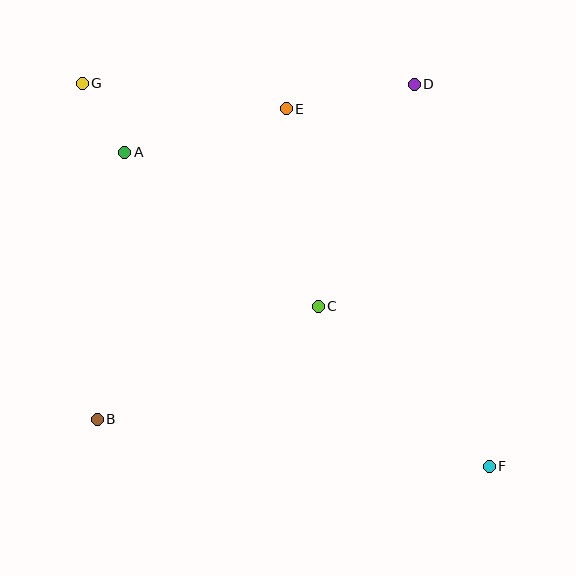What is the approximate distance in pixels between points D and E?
The distance between D and E is approximately 130 pixels.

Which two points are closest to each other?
Points A and G are closest to each other.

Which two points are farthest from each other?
Points F and G are farthest from each other.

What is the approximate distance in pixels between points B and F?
The distance between B and F is approximately 395 pixels.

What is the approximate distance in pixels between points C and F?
The distance between C and F is approximately 234 pixels.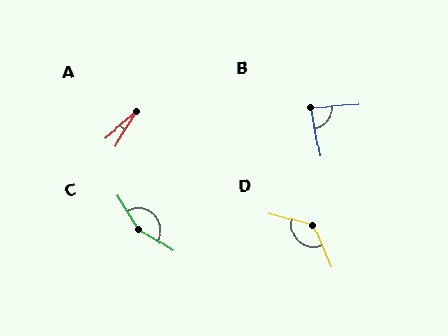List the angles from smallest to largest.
A (18°), B (83°), D (130°), C (153°).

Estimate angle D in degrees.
Approximately 130 degrees.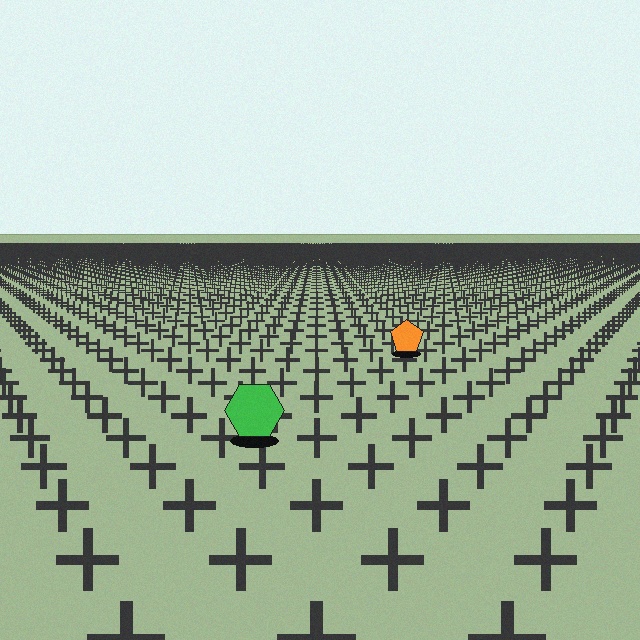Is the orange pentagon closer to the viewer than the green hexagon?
No. The green hexagon is closer — you can tell from the texture gradient: the ground texture is coarser near it.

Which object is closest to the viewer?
The green hexagon is closest. The texture marks near it are larger and more spread out.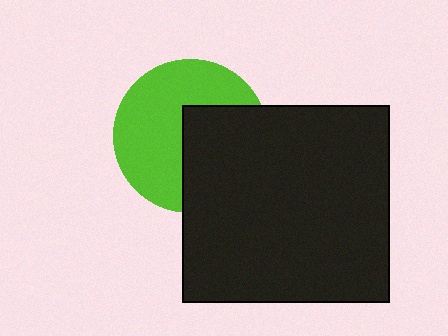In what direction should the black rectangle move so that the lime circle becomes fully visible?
The black rectangle should move right. That is the shortest direction to clear the overlap and leave the lime circle fully visible.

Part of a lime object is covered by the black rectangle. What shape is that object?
It is a circle.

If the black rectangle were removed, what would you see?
You would see the complete lime circle.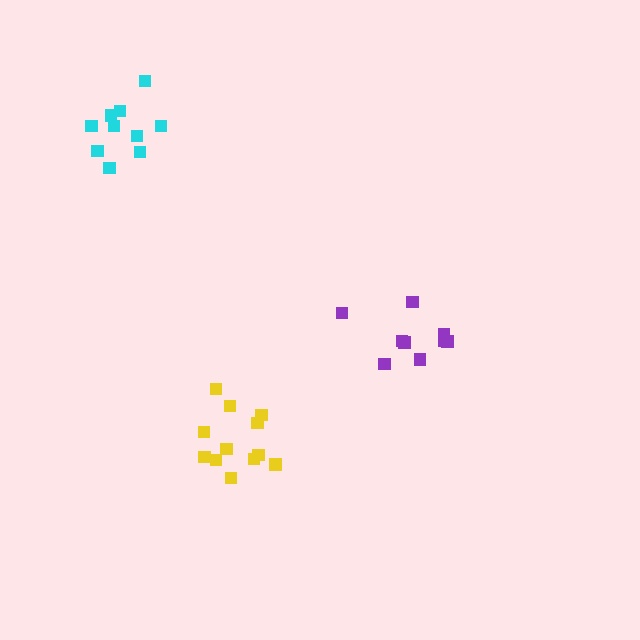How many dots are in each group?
Group 1: 9 dots, Group 2: 12 dots, Group 3: 10 dots (31 total).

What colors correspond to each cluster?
The clusters are colored: purple, yellow, cyan.